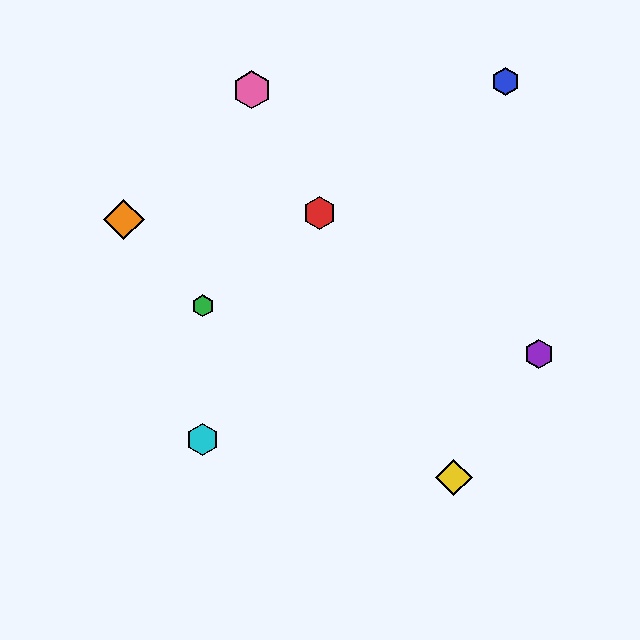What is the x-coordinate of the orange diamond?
The orange diamond is at x≈124.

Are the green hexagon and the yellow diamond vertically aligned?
No, the green hexagon is at x≈203 and the yellow diamond is at x≈454.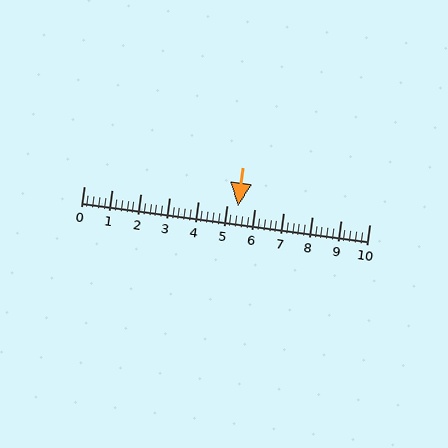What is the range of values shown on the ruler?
The ruler shows values from 0 to 10.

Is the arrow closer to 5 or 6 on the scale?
The arrow is closer to 5.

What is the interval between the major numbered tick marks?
The major tick marks are spaced 1 units apart.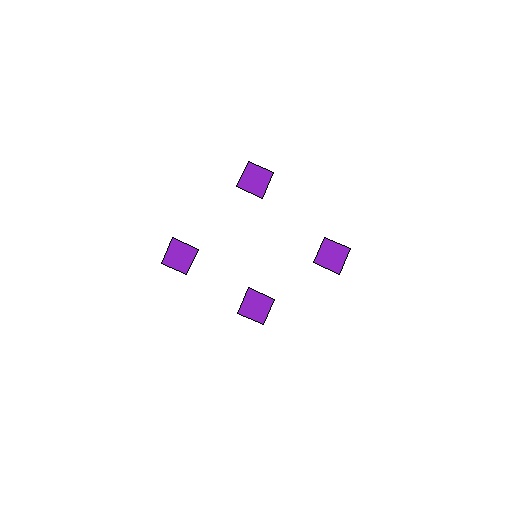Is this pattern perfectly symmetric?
No. The 4 purple squares are arranged in a ring, but one element near the 6 o'clock position is pulled inward toward the center, breaking the 4-fold rotational symmetry.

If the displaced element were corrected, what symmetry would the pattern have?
It would have 4-fold rotational symmetry — the pattern would map onto itself every 90 degrees.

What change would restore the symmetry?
The symmetry would be restored by moving it outward, back onto the ring so that all 4 squares sit at equal angles and equal distance from the center.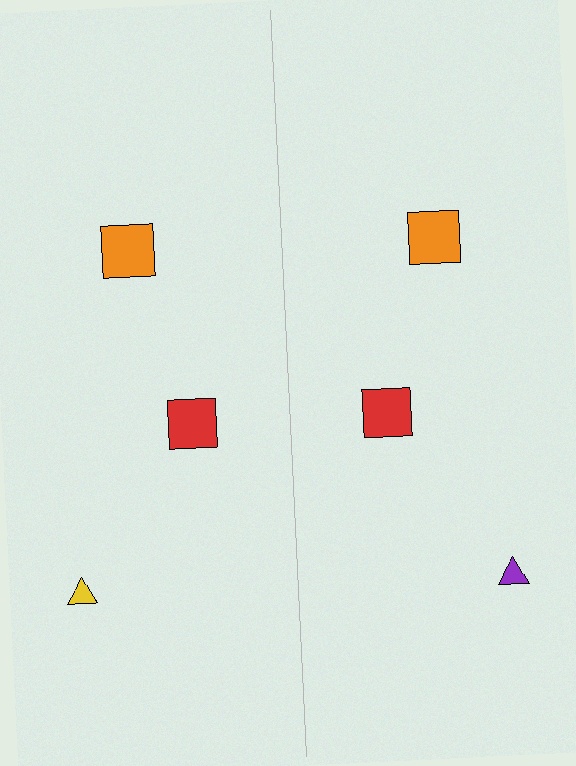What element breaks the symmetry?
The purple triangle on the right side breaks the symmetry — its mirror counterpart is yellow.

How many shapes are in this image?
There are 6 shapes in this image.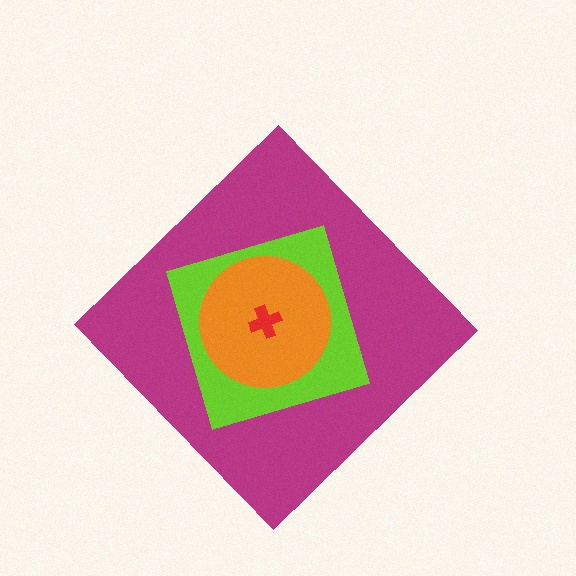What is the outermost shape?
The magenta diamond.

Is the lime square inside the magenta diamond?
Yes.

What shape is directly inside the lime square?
The orange circle.